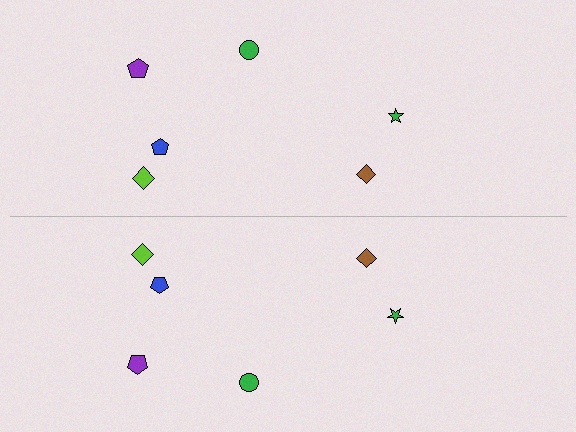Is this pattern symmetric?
Yes, this pattern has bilateral (reflection) symmetry.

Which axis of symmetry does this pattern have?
The pattern has a horizontal axis of symmetry running through the center of the image.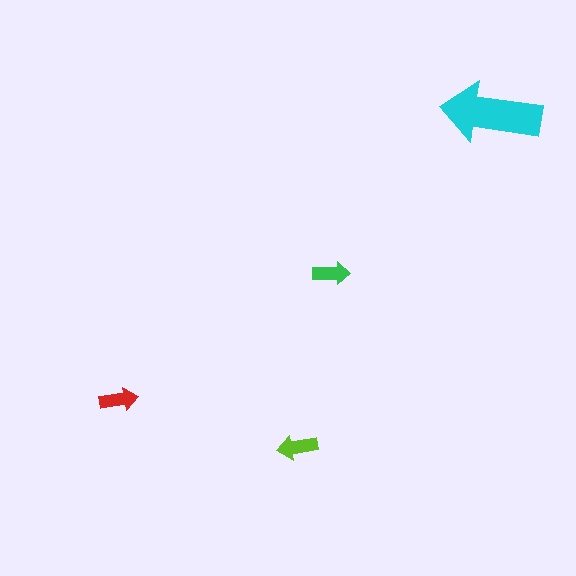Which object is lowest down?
The lime arrow is bottommost.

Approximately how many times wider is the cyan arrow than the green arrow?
About 2.5 times wider.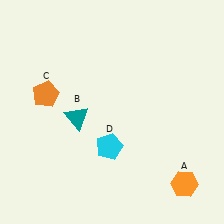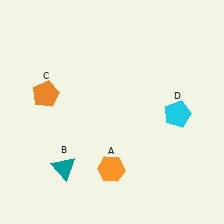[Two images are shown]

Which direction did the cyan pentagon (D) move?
The cyan pentagon (D) moved right.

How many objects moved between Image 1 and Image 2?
3 objects moved between the two images.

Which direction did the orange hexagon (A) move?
The orange hexagon (A) moved left.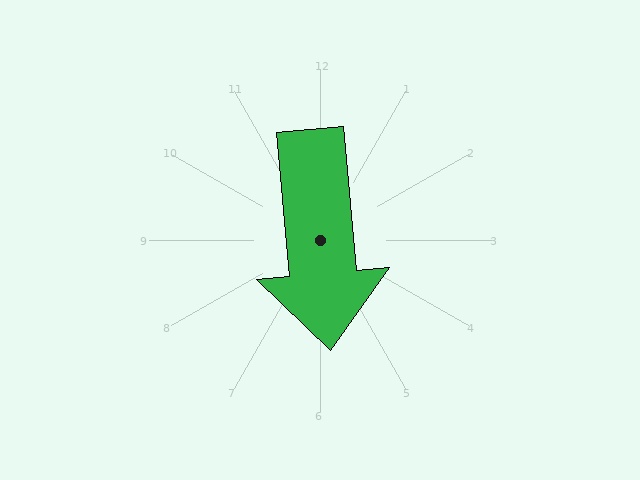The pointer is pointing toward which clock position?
Roughly 6 o'clock.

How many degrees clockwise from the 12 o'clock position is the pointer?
Approximately 175 degrees.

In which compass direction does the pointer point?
South.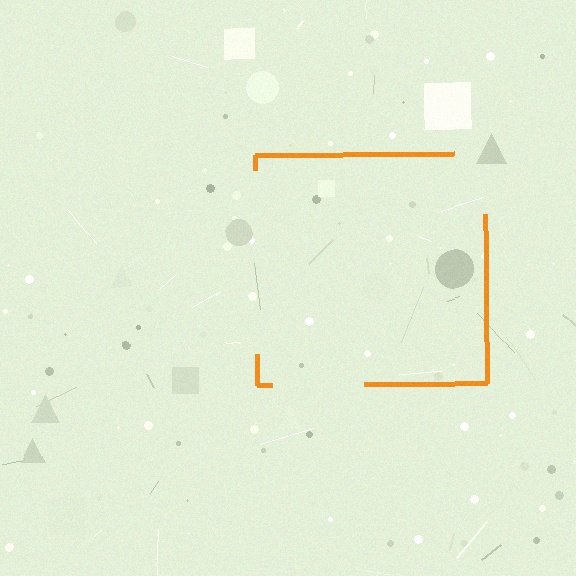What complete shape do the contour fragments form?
The contour fragments form a square.